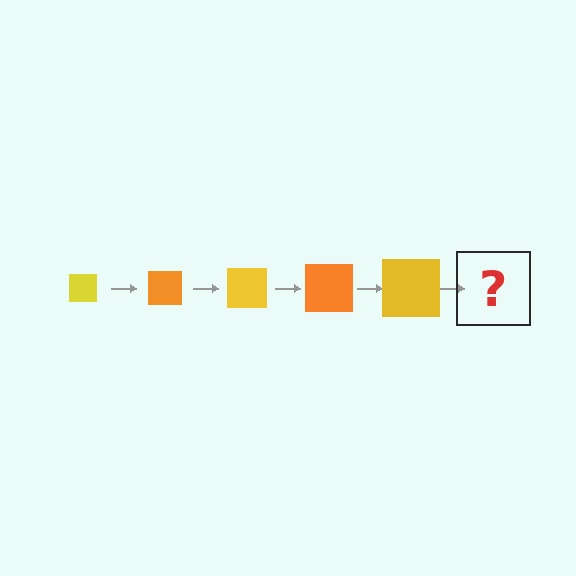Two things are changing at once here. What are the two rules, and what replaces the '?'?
The two rules are that the square grows larger each step and the color cycles through yellow and orange. The '?' should be an orange square, larger than the previous one.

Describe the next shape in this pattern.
It should be an orange square, larger than the previous one.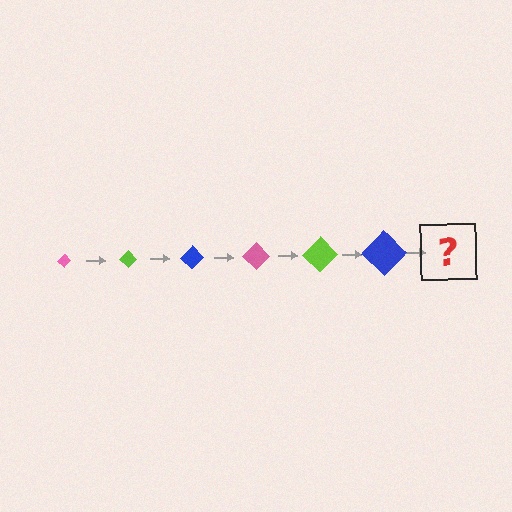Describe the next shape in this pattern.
It should be a pink diamond, larger than the previous one.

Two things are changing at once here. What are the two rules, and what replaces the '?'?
The two rules are that the diamond grows larger each step and the color cycles through pink, lime, and blue. The '?' should be a pink diamond, larger than the previous one.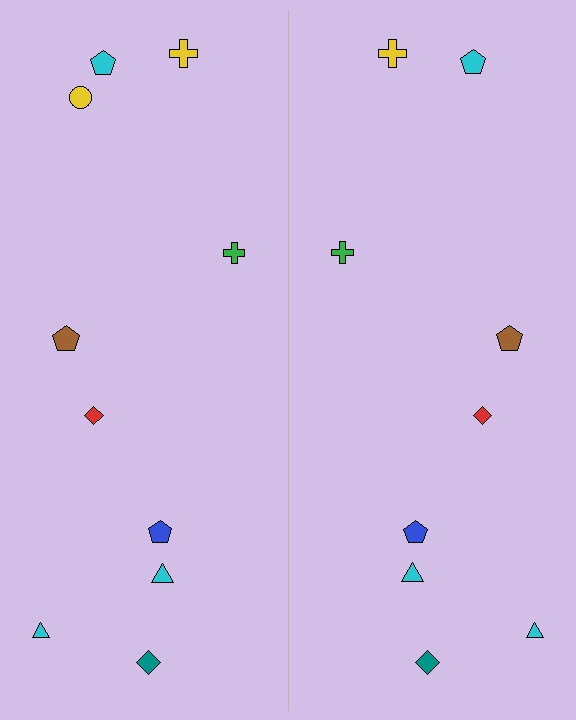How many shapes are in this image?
There are 19 shapes in this image.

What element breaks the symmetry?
A yellow circle is missing from the right side.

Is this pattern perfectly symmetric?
No, the pattern is not perfectly symmetric. A yellow circle is missing from the right side.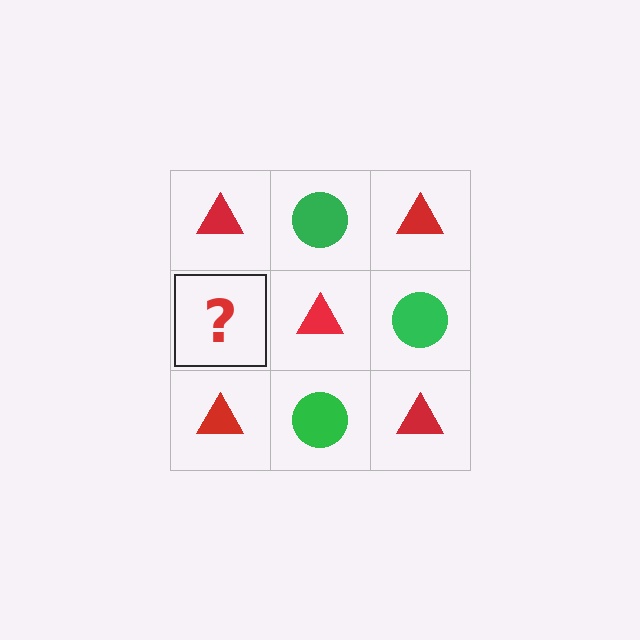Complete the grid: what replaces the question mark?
The question mark should be replaced with a green circle.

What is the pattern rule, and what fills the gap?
The rule is that it alternates red triangle and green circle in a checkerboard pattern. The gap should be filled with a green circle.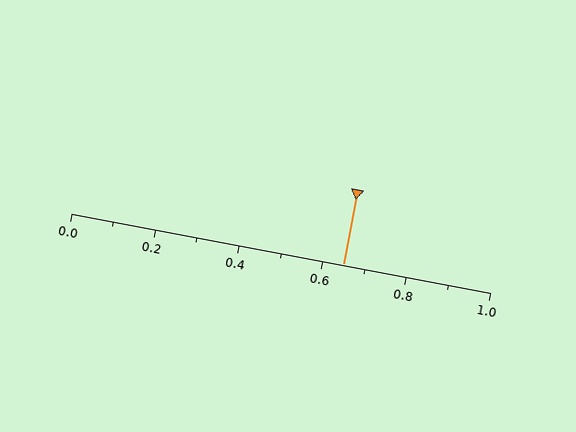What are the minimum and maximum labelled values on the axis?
The axis runs from 0.0 to 1.0.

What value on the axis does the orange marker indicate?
The marker indicates approximately 0.65.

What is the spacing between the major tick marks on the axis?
The major ticks are spaced 0.2 apart.